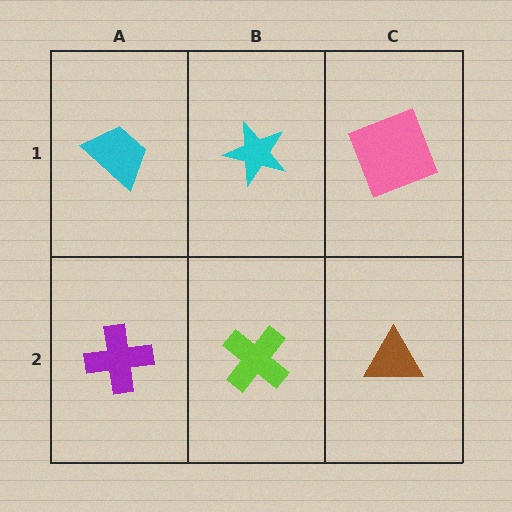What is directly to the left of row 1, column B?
A cyan trapezoid.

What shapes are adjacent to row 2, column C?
A pink square (row 1, column C), a lime cross (row 2, column B).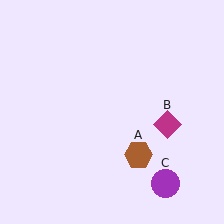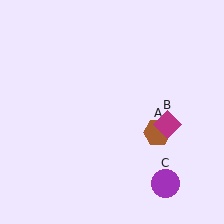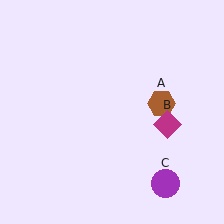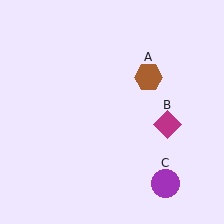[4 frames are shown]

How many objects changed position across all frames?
1 object changed position: brown hexagon (object A).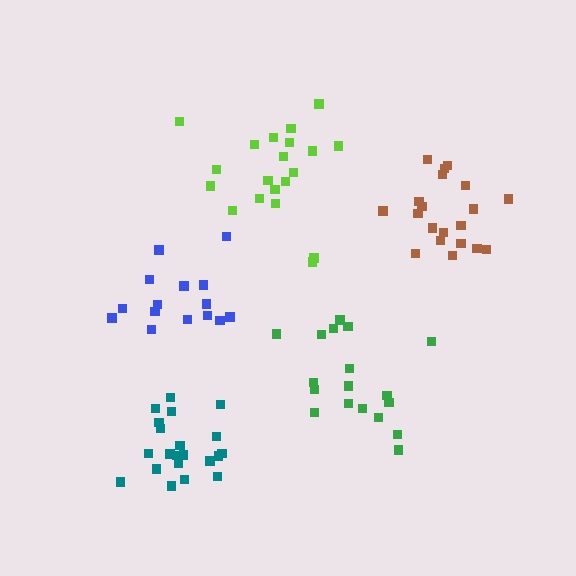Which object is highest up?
The lime cluster is topmost.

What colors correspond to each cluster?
The clusters are colored: green, blue, brown, lime, teal.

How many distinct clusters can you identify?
There are 5 distinct clusters.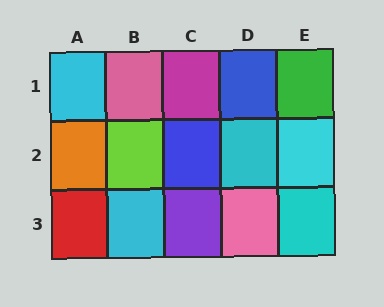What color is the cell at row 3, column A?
Red.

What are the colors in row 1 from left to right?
Cyan, pink, magenta, blue, green.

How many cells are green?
1 cell is green.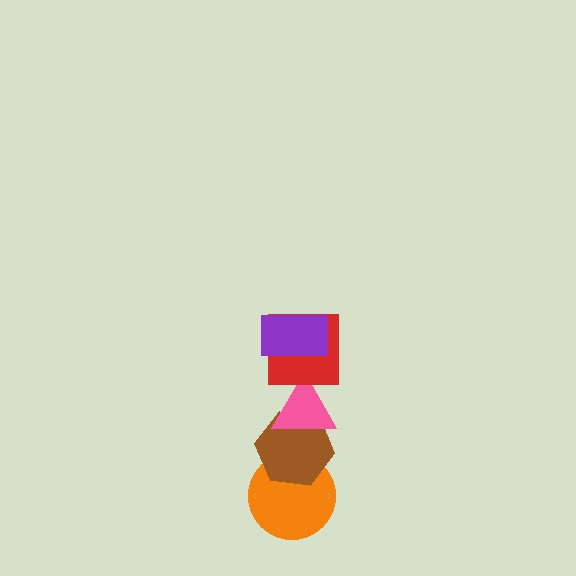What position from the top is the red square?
The red square is 2nd from the top.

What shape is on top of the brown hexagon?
The pink triangle is on top of the brown hexagon.